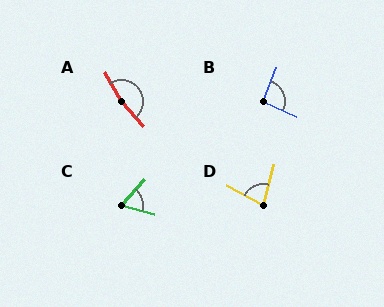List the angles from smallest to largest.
C (63°), D (77°), B (93°), A (168°).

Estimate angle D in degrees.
Approximately 77 degrees.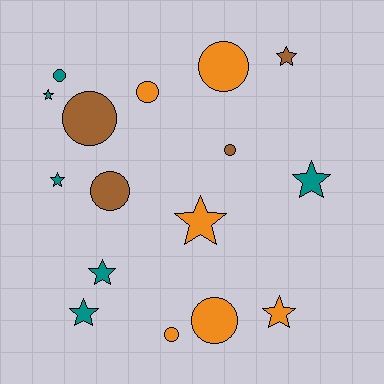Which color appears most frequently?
Teal, with 6 objects.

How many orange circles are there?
There are 4 orange circles.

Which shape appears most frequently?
Star, with 8 objects.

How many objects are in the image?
There are 16 objects.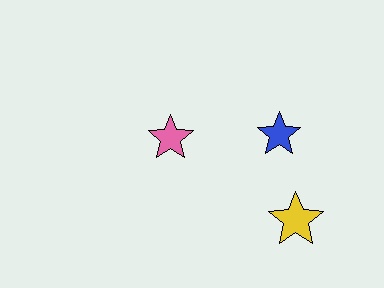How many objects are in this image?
There are 3 objects.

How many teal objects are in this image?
There are no teal objects.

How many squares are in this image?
There are no squares.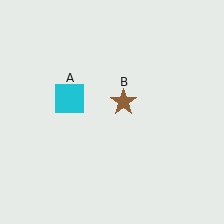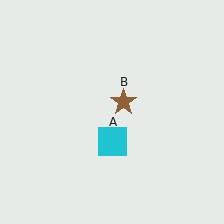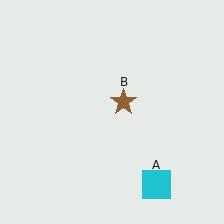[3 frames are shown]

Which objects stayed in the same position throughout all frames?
Brown star (object B) remained stationary.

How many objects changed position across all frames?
1 object changed position: cyan square (object A).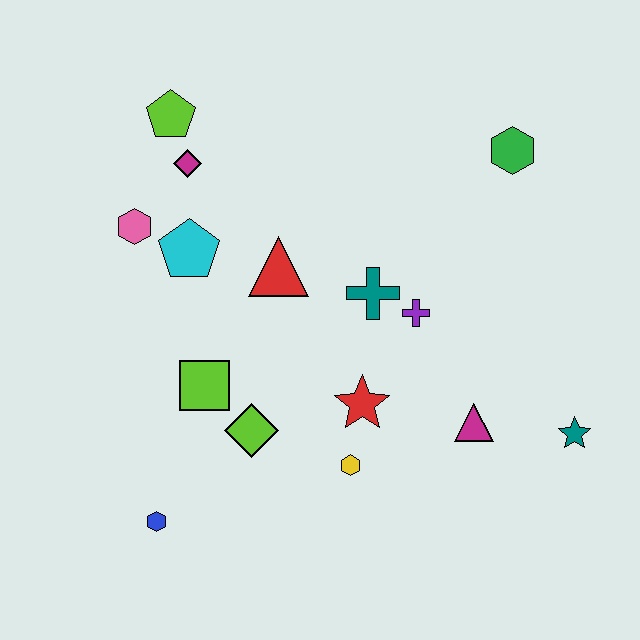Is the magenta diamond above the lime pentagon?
No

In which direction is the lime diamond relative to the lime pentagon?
The lime diamond is below the lime pentagon.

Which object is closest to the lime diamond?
The lime square is closest to the lime diamond.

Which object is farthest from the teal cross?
The blue hexagon is farthest from the teal cross.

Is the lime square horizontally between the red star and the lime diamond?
No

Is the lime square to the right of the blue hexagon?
Yes